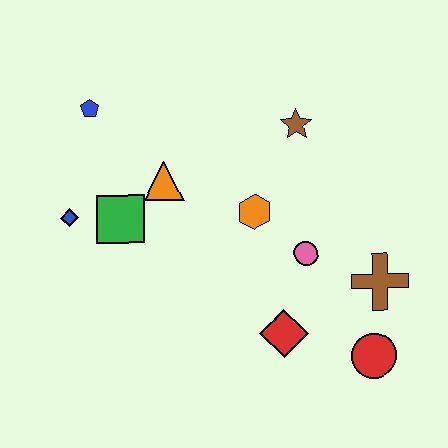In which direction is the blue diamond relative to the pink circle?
The blue diamond is to the left of the pink circle.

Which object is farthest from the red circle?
The blue pentagon is farthest from the red circle.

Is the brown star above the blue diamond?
Yes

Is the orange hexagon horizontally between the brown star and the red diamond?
No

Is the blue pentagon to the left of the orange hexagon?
Yes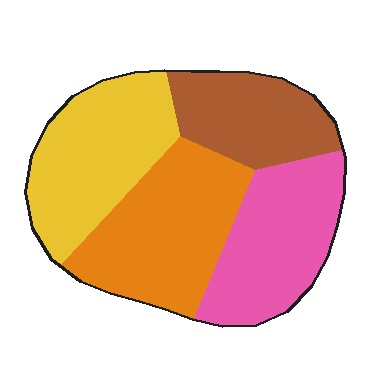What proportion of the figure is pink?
Pink takes up about one quarter (1/4) of the figure.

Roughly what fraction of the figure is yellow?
Yellow covers roughly 25% of the figure.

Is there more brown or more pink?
Pink.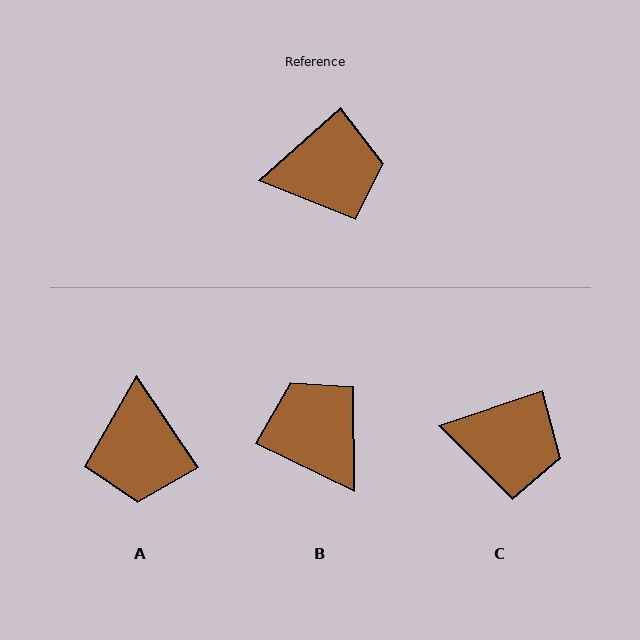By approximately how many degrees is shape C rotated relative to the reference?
Approximately 23 degrees clockwise.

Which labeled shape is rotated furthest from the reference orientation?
B, about 112 degrees away.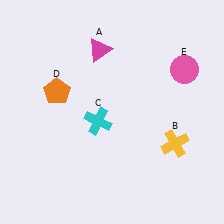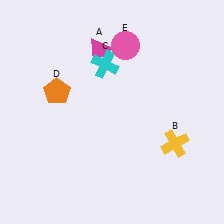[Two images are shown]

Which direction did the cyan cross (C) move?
The cyan cross (C) moved up.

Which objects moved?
The objects that moved are: the cyan cross (C), the pink circle (E).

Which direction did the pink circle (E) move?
The pink circle (E) moved left.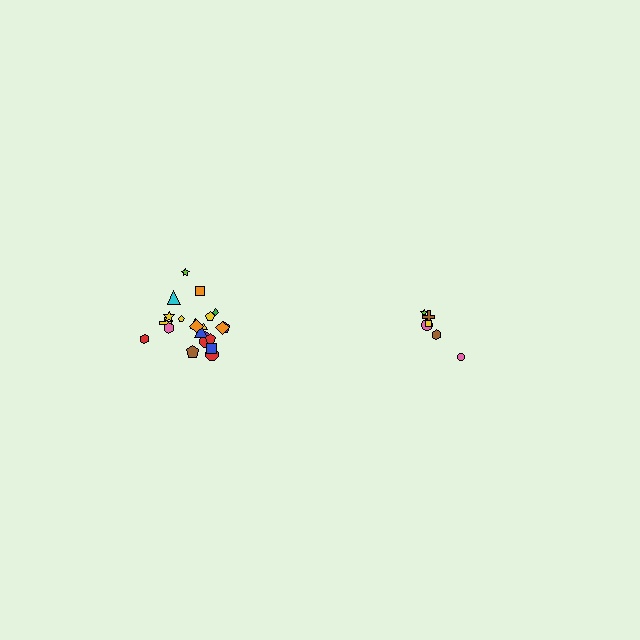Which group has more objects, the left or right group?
The left group.